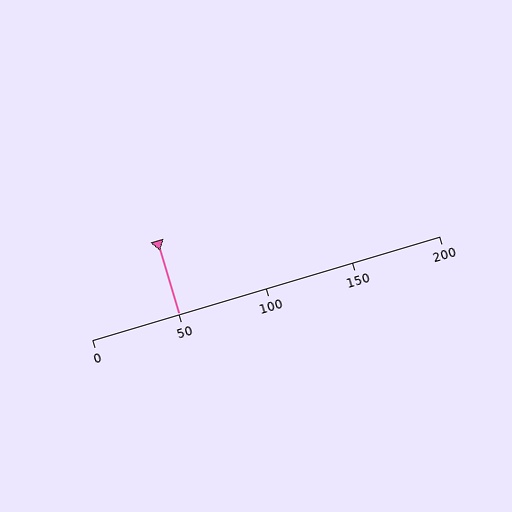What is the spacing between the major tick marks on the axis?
The major ticks are spaced 50 apart.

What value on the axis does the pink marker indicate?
The marker indicates approximately 50.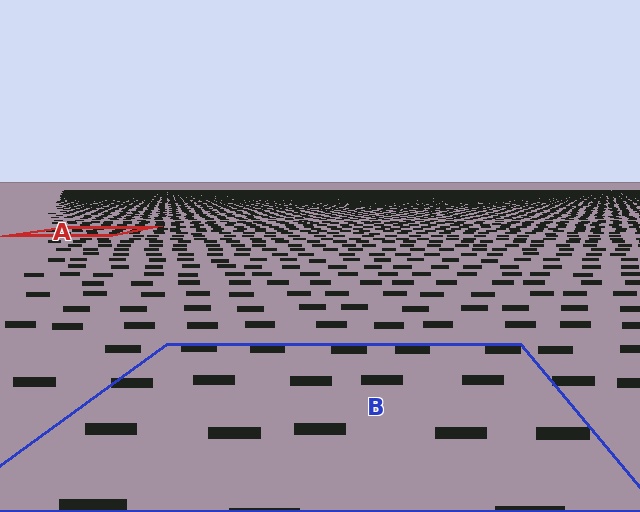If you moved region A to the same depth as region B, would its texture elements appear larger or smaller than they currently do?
They would appear larger. At a closer depth, the same texture elements are projected at a bigger on-screen size.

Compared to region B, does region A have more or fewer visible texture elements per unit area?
Region A has more texture elements per unit area — they are packed more densely because it is farther away.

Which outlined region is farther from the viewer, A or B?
Region A is farther from the viewer — the texture elements inside it appear smaller and more densely packed.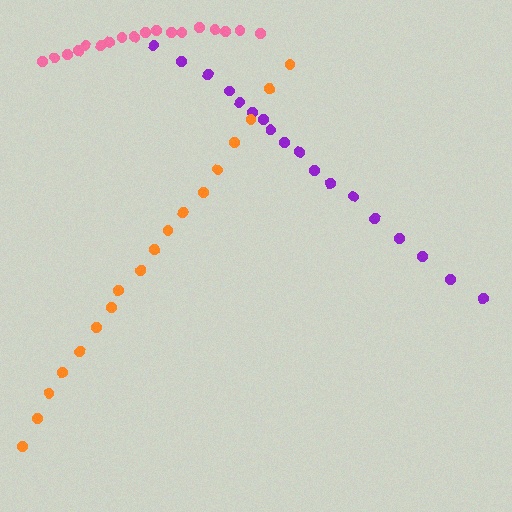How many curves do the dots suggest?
There are 3 distinct paths.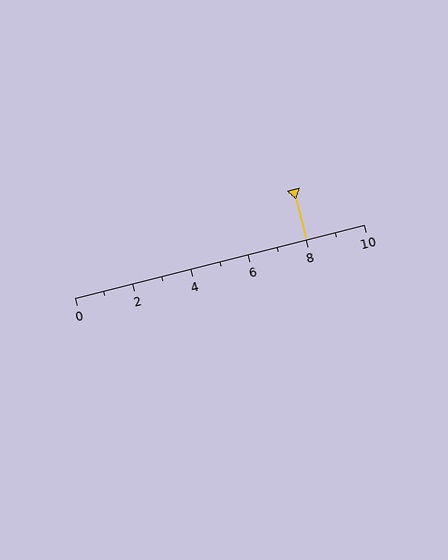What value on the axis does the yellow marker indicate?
The marker indicates approximately 8.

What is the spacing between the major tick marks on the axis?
The major ticks are spaced 2 apart.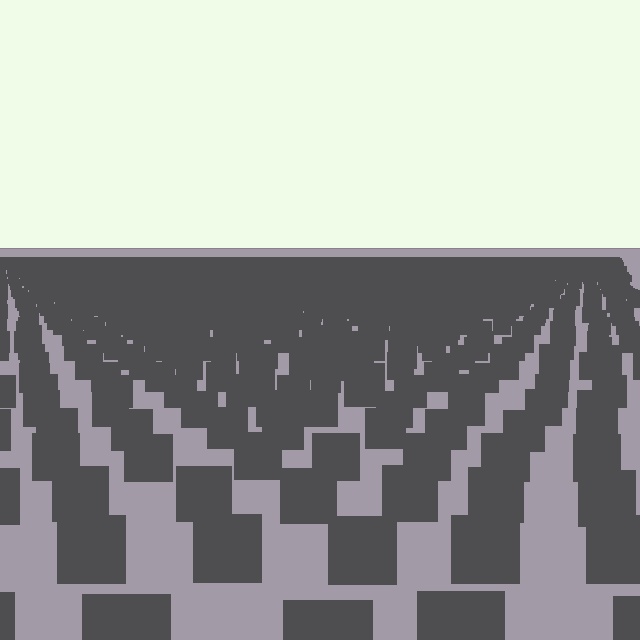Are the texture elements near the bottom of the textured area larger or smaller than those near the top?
Larger. Near the bottom, elements are closer to the viewer and appear at a bigger on-screen size.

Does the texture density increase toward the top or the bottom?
Density increases toward the top.